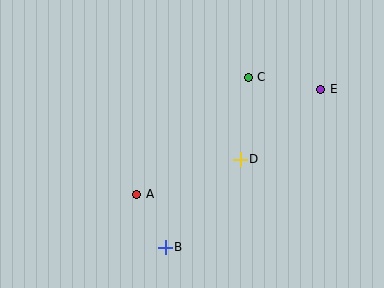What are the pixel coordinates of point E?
Point E is at (321, 89).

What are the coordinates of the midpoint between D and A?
The midpoint between D and A is at (188, 177).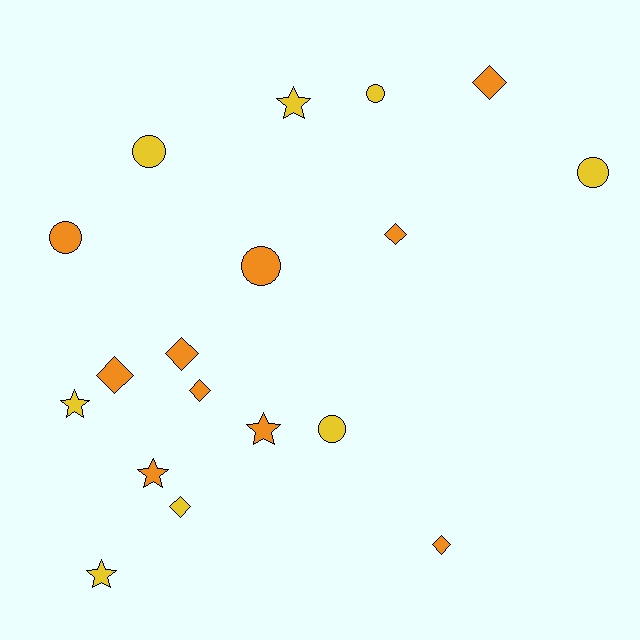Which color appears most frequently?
Orange, with 10 objects.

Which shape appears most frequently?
Diamond, with 7 objects.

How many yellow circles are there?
There are 4 yellow circles.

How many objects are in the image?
There are 18 objects.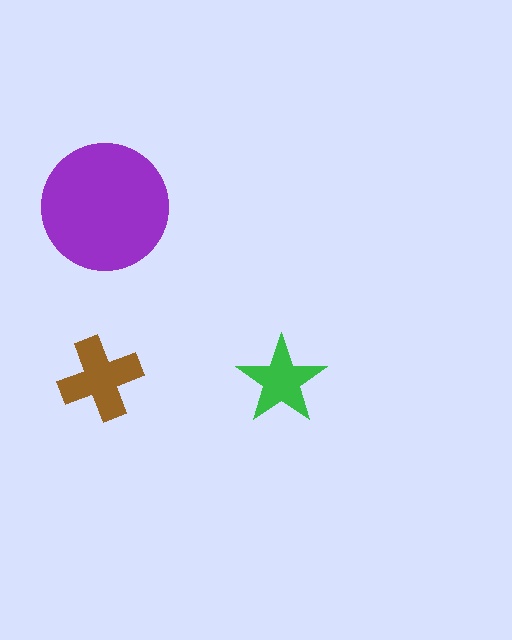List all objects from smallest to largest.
The green star, the brown cross, the purple circle.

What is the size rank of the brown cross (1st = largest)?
2nd.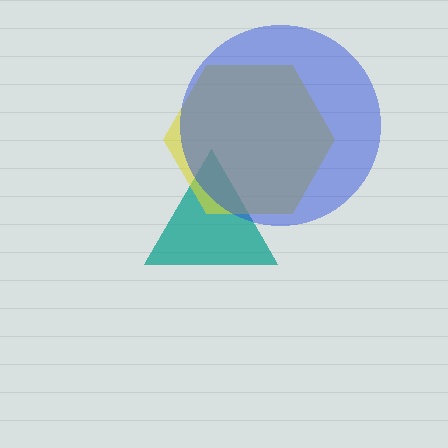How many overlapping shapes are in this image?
There are 3 overlapping shapes in the image.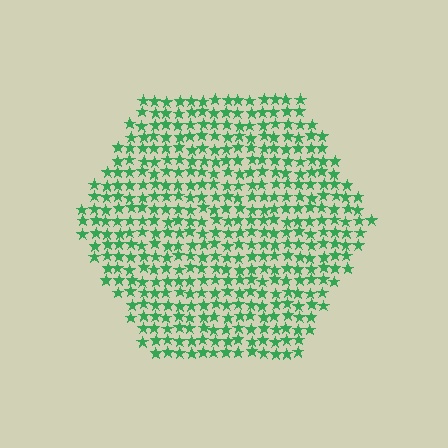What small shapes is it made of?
It is made of small stars.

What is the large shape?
The large shape is a hexagon.